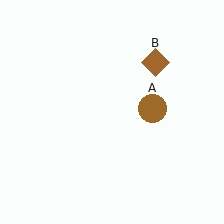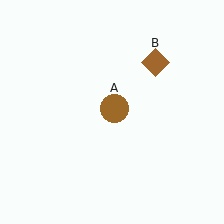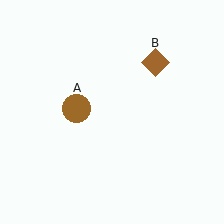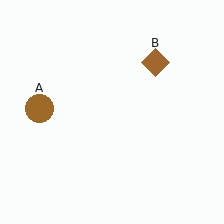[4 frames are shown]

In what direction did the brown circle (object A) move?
The brown circle (object A) moved left.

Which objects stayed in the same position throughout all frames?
Brown diamond (object B) remained stationary.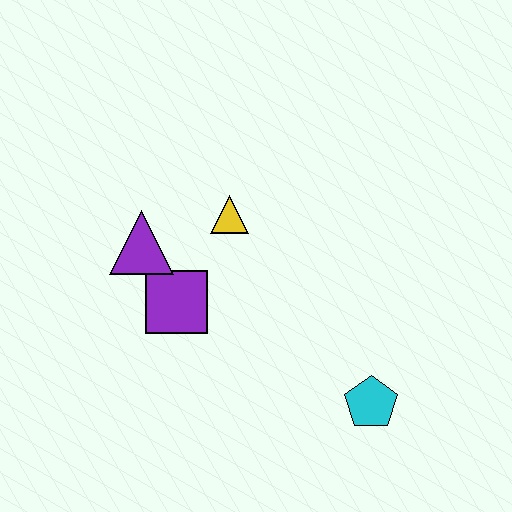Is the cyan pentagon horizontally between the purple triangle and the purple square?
No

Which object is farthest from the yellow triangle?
The cyan pentagon is farthest from the yellow triangle.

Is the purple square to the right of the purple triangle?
Yes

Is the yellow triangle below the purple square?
No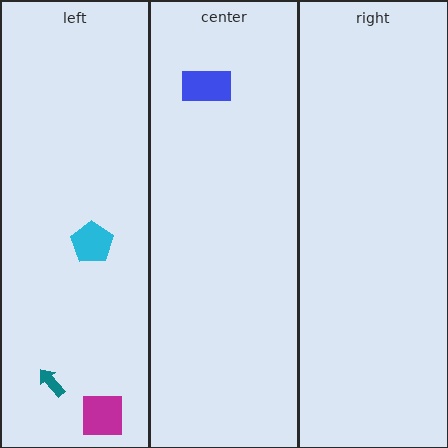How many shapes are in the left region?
3.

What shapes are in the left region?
The magenta square, the teal arrow, the cyan pentagon.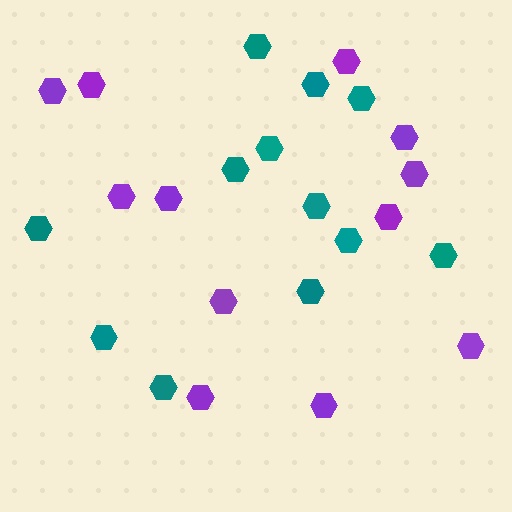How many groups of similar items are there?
There are 2 groups: one group of teal hexagons (12) and one group of purple hexagons (12).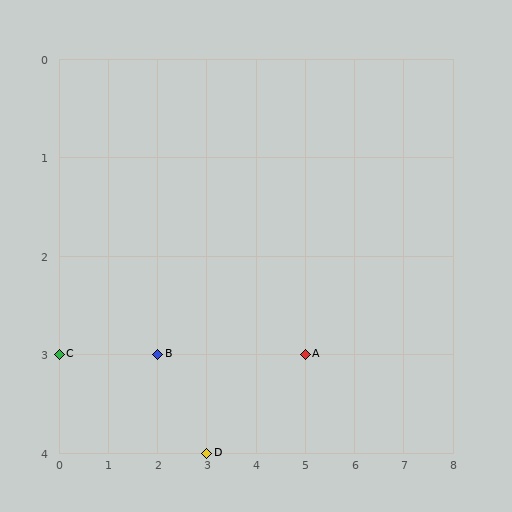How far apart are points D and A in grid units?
Points D and A are 2 columns and 1 row apart (about 2.2 grid units diagonally).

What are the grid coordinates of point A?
Point A is at grid coordinates (5, 3).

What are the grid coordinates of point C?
Point C is at grid coordinates (0, 3).